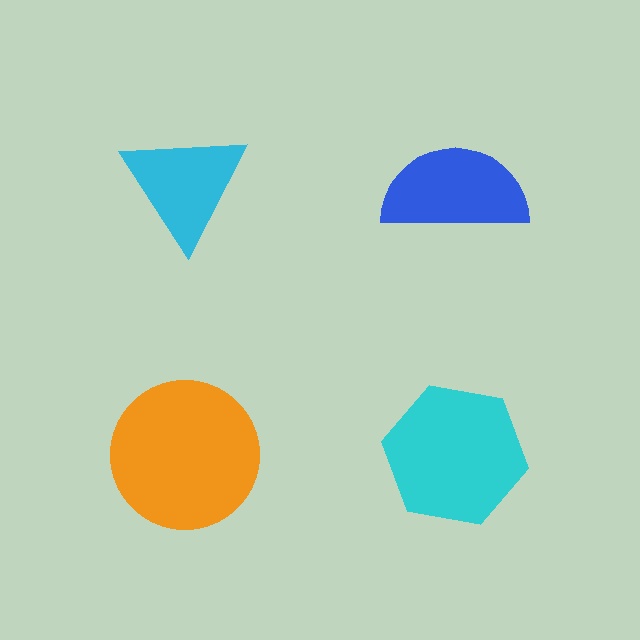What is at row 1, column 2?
A blue semicircle.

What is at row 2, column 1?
An orange circle.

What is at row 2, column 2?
A cyan hexagon.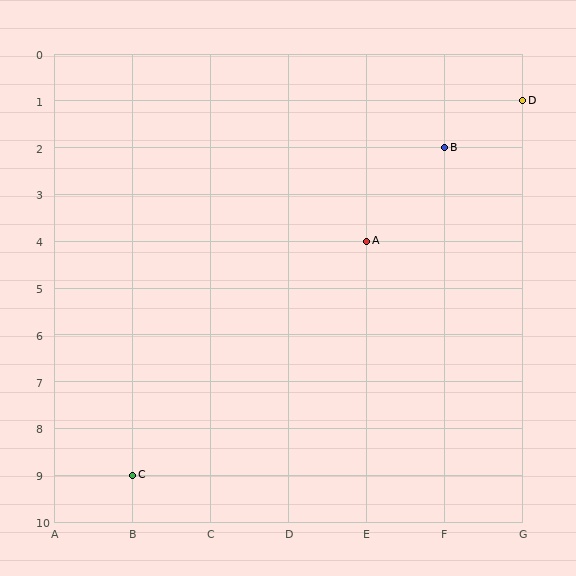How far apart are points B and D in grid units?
Points B and D are 1 column and 1 row apart (about 1.4 grid units diagonally).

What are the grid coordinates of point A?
Point A is at grid coordinates (E, 4).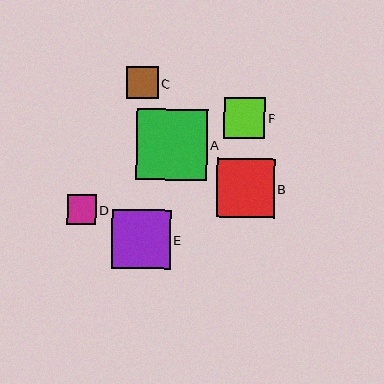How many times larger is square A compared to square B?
Square A is approximately 1.2 times the size of square B.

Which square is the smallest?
Square D is the smallest with a size of approximately 29 pixels.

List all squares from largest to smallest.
From largest to smallest: A, E, B, F, C, D.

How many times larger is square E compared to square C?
Square E is approximately 1.9 times the size of square C.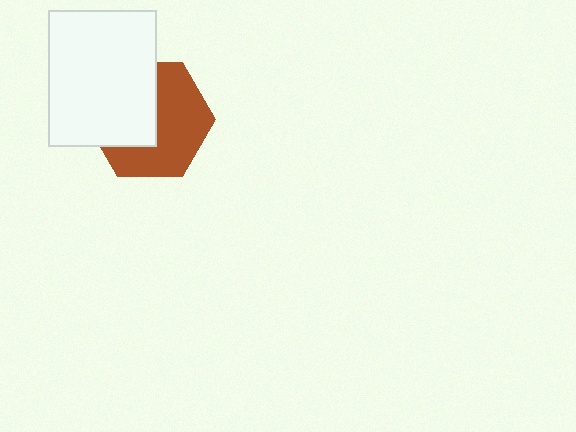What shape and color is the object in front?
The object in front is a white rectangle.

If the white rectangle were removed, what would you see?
You would see the complete brown hexagon.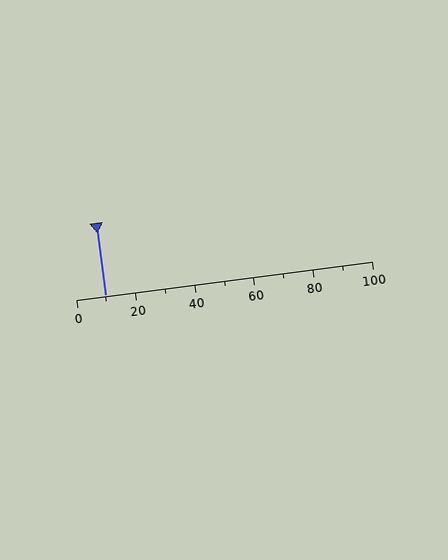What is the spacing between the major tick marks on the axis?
The major ticks are spaced 20 apart.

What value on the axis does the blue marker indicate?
The marker indicates approximately 10.